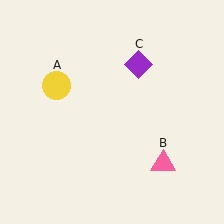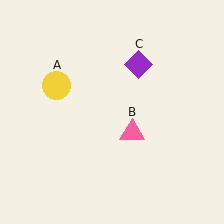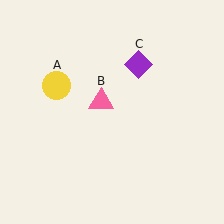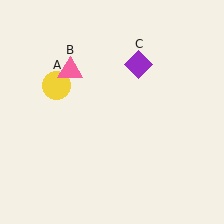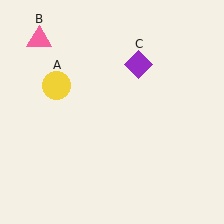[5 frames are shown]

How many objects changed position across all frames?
1 object changed position: pink triangle (object B).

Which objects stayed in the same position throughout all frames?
Yellow circle (object A) and purple diamond (object C) remained stationary.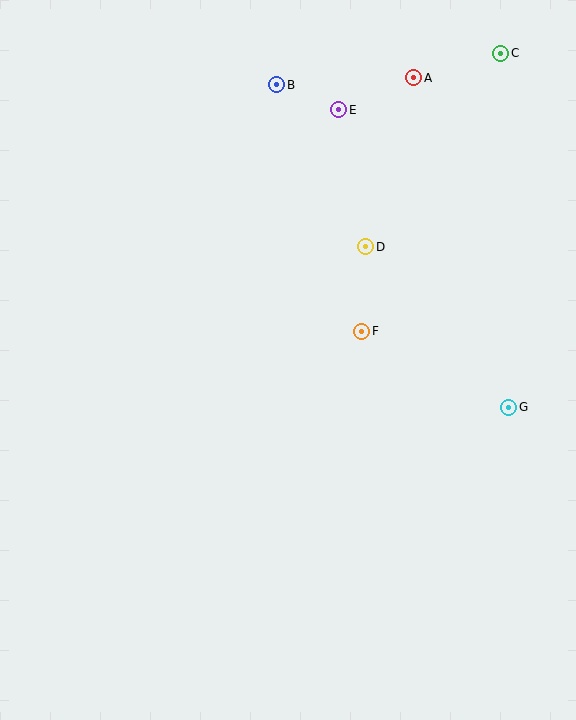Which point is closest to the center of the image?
Point F at (362, 331) is closest to the center.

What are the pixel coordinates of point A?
Point A is at (414, 78).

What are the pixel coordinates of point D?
Point D is at (366, 247).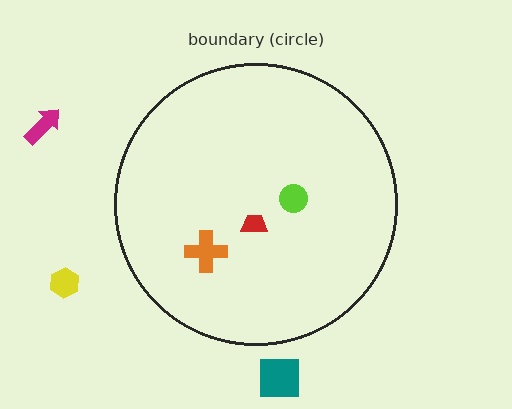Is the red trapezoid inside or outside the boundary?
Inside.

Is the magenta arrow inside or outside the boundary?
Outside.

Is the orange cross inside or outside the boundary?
Inside.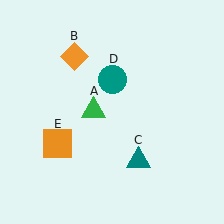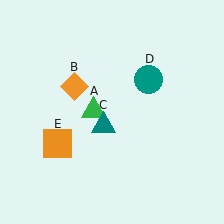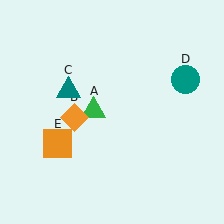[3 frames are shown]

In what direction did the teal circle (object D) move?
The teal circle (object D) moved right.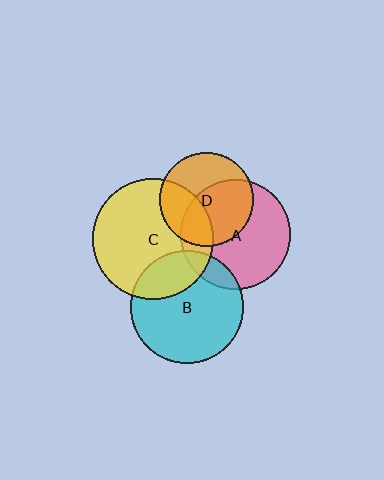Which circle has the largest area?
Circle C (yellow).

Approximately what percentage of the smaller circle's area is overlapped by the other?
Approximately 35%.